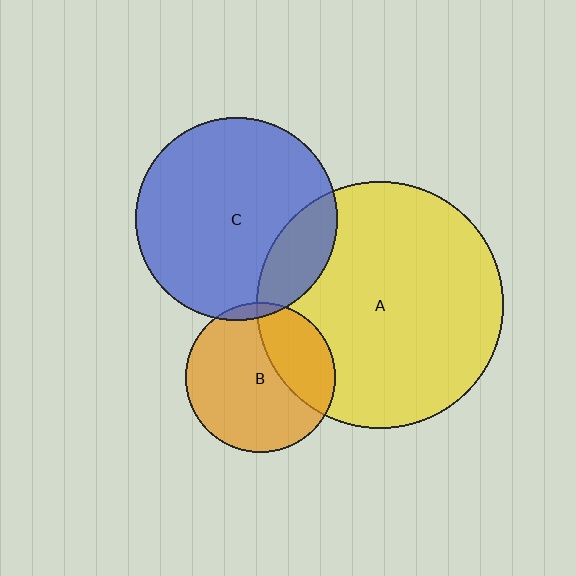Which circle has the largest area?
Circle A (yellow).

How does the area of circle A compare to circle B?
Approximately 2.7 times.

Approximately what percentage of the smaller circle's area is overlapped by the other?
Approximately 5%.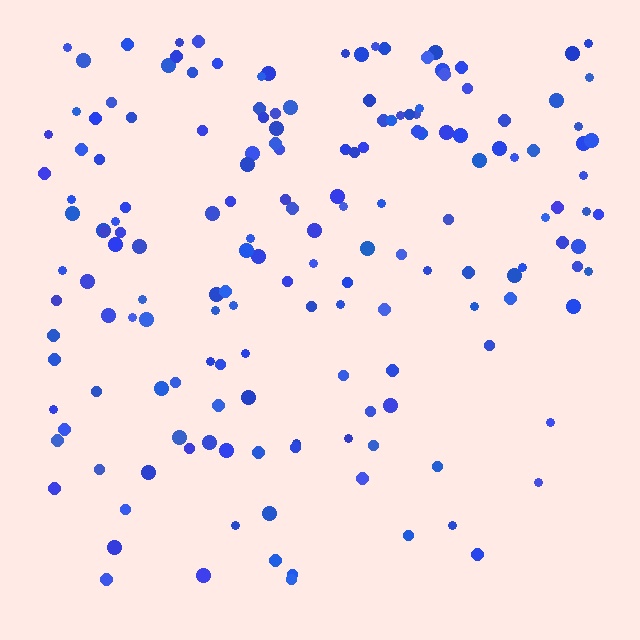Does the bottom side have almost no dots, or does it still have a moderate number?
Still a moderate number, just noticeably fewer than the top.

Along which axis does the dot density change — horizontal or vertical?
Vertical.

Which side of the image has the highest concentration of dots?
The top.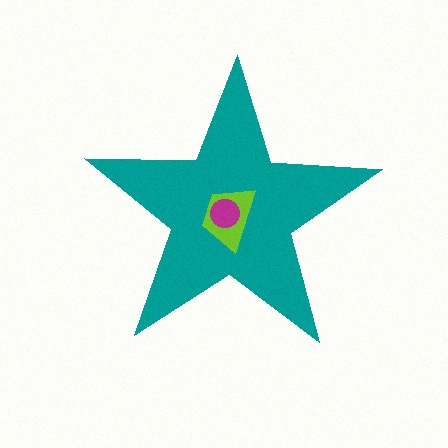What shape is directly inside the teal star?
The lime trapezoid.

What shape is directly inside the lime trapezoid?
The magenta circle.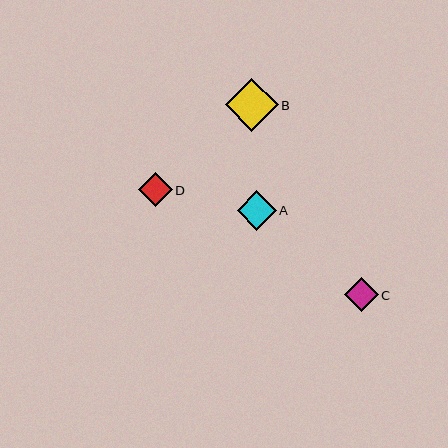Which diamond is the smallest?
Diamond D is the smallest with a size of approximately 34 pixels.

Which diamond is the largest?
Diamond B is the largest with a size of approximately 53 pixels.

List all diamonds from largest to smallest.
From largest to smallest: B, A, C, D.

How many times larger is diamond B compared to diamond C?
Diamond B is approximately 1.6 times the size of diamond C.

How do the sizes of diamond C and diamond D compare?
Diamond C and diamond D are approximately the same size.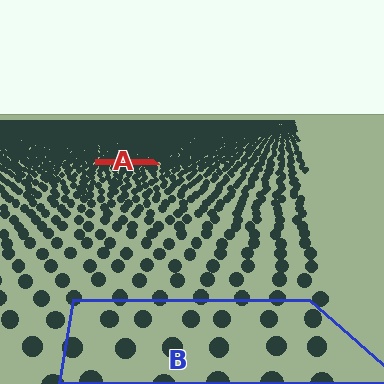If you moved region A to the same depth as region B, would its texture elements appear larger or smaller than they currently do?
They would appear larger. At a closer depth, the same texture elements are projected at a bigger on-screen size.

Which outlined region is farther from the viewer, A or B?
Region A is farther from the viewer — the texture elements inside it appear smaller and more densely packed.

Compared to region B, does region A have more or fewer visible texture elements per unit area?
Region A has more texture elements per unit area — they are packed more densely because it is farther away.